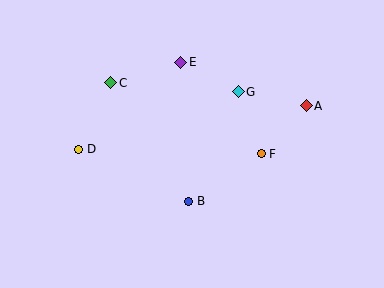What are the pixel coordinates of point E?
Point E is at (181, 62).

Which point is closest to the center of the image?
Point B at (189, 201) is closest to the center.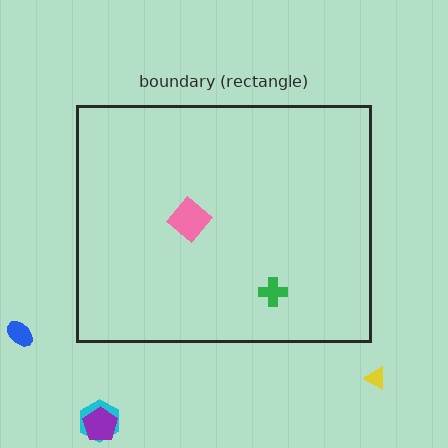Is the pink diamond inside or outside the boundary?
Inside.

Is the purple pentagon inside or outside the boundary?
Outside.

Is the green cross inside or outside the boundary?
Inside.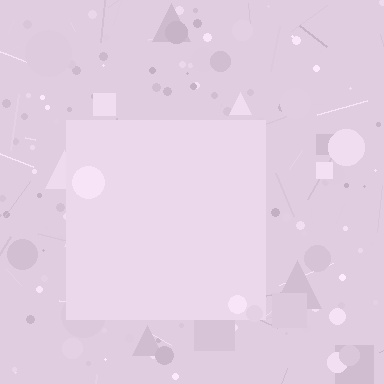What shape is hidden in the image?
A square is hidden in the image.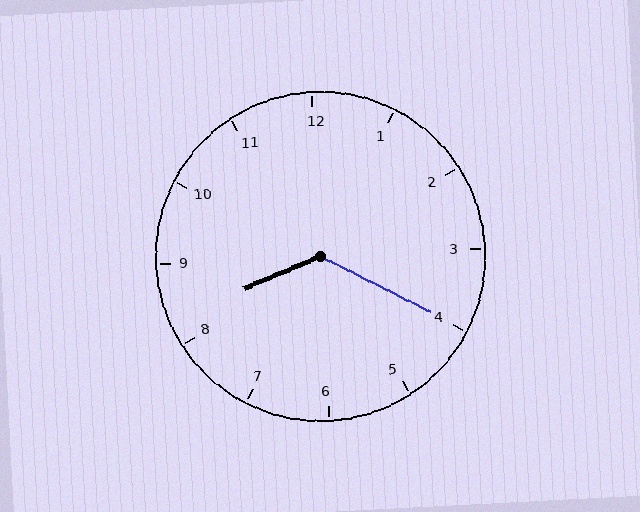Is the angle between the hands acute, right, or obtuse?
It is obtuse.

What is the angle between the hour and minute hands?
Approximately 130 degrees.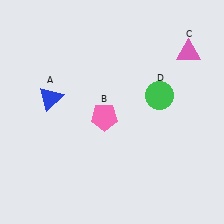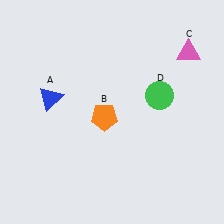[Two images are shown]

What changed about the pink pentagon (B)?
In Image 1, B is pink. In Image 2, it changed to orange.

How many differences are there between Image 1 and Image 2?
There is 1 difference between the two images.